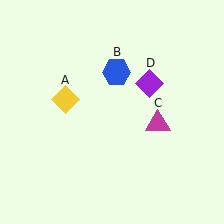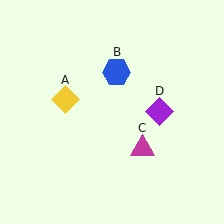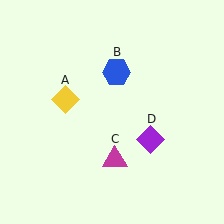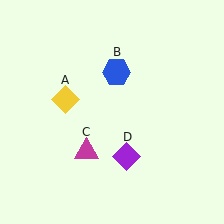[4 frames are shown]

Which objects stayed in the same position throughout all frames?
Yellow diamond (object A) and blue hexagon (object B) remained stationary.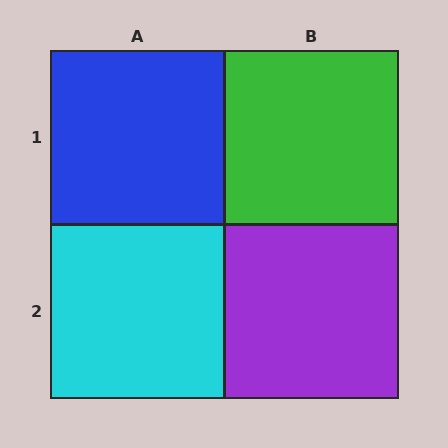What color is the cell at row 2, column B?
Purple.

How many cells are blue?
1 cell is blue.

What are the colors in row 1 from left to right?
Blue, green.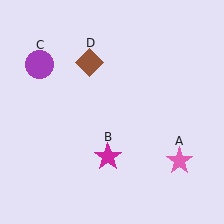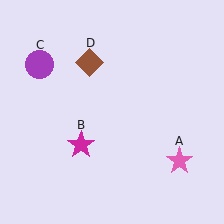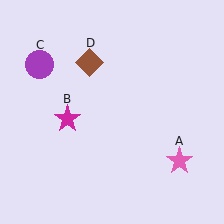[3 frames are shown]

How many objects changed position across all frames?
1 object changed position: magenta star (object B).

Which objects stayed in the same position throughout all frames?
Pink star (object A) and purple circle (object C) and brown diamond (object D) remained stationary.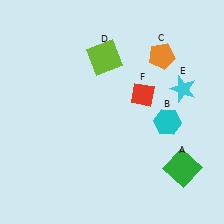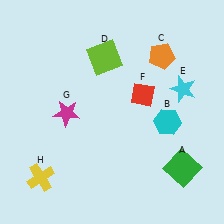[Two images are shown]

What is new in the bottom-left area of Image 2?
A yellow cross (H) was added in the bottom-left area of Image 2.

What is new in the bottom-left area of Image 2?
A magenta star (G) was added in the bottom-left area of Image 2.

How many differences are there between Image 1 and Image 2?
There are 2 differences between the two images.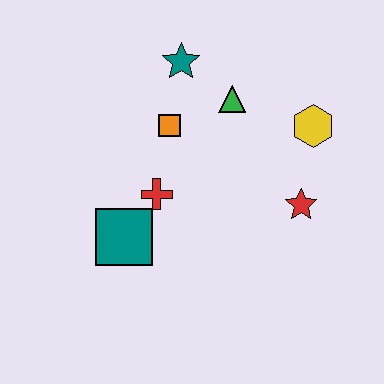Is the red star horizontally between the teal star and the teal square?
No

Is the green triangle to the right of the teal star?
Yes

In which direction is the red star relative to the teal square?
The red star is to the right of the teal square.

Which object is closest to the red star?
The yellow hexagon is closest to the red star.